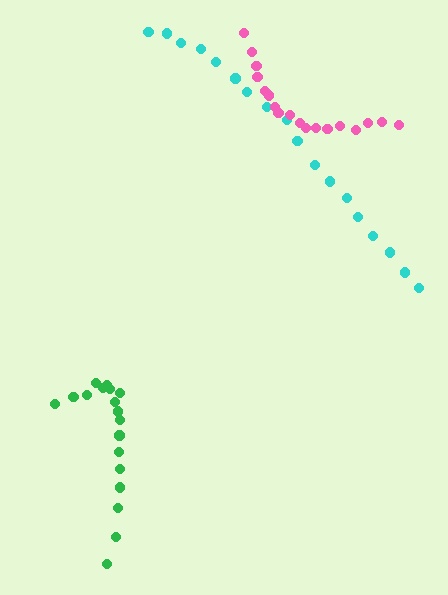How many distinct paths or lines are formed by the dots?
There are 3 distinct paths.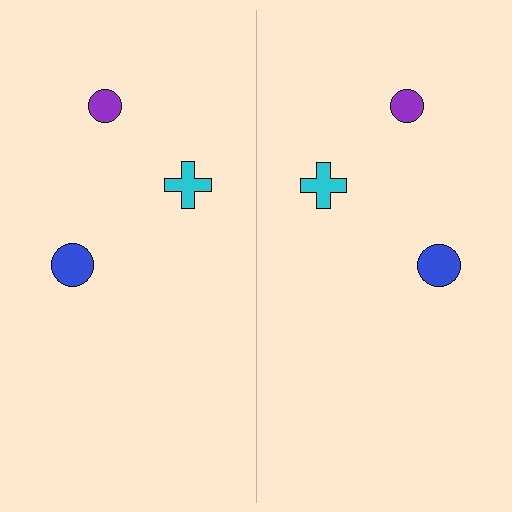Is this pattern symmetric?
Yes, this pattern has bilateral (reflection) symmetry.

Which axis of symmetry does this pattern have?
The pattern has a vertical axis of symmetry running through the center of the image.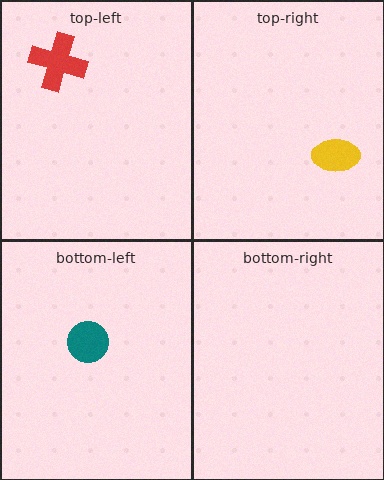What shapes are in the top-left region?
The red cross.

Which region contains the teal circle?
The bottom-left region.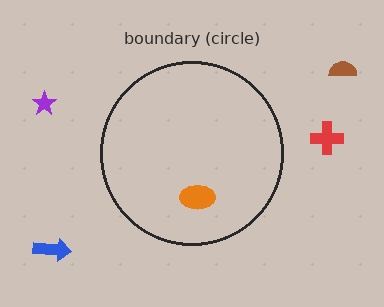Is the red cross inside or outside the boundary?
Outside.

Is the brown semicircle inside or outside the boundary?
Outside.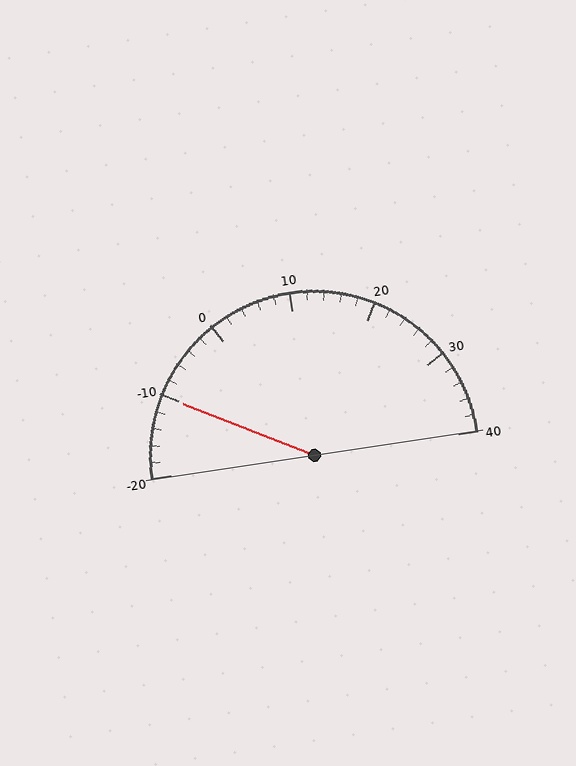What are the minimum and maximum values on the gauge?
The gauge ranges from -20 to 40.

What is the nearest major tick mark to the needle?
The nearest major tick mark is -10.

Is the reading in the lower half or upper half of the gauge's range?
The reading is in the lower half of the range (-20 to 40).